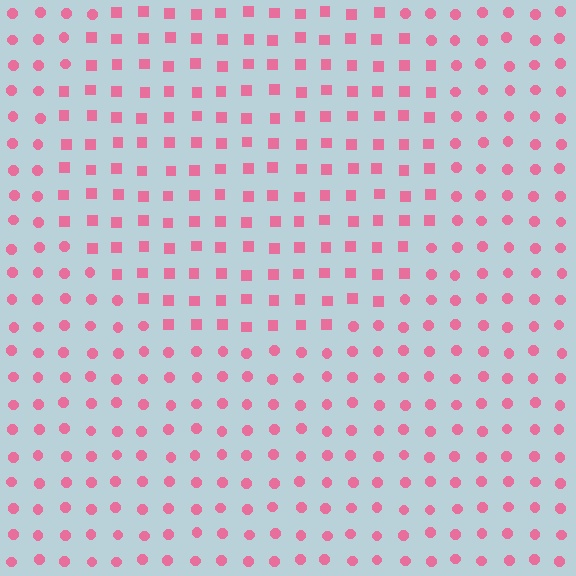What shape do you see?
I see a circle.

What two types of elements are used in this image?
The image uses squares inside the circle region and circles outside it.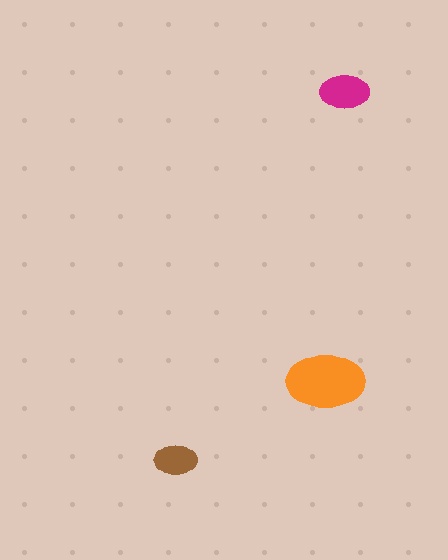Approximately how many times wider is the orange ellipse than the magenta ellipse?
About 1.5 times wider.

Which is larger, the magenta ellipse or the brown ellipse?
The magenta one.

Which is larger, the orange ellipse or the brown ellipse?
The orange one.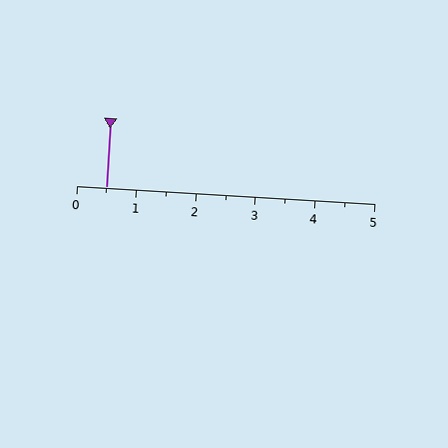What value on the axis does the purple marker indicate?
The marker indicates approximately 0.5.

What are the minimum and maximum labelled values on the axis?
The axis runs from 0 to 5.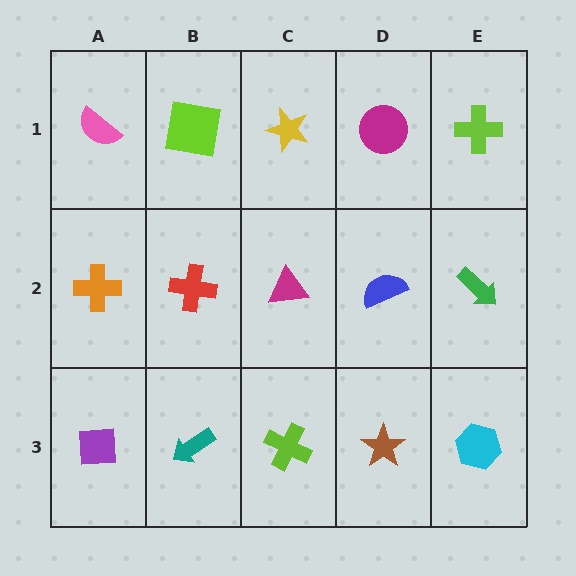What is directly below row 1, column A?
An orange cross.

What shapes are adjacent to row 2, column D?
A magenta circle (row 1, column D), a brown star (row 3, column D), a magenta triangle (row 2, column C), a green arrow (row 2, column E).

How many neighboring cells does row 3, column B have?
3.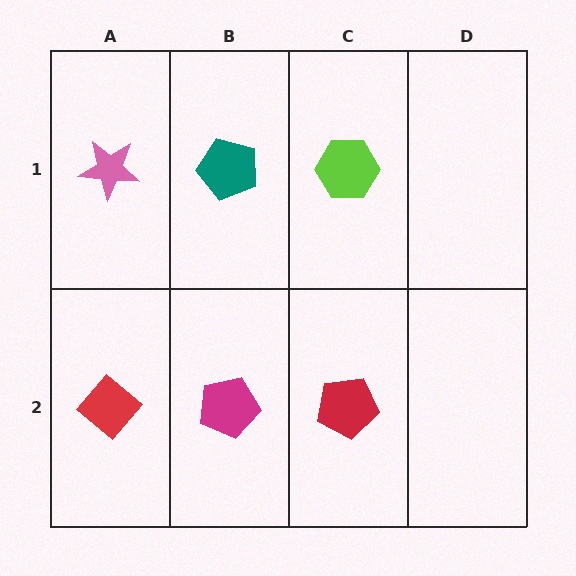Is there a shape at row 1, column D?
No, that cell is empty.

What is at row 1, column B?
A teal pentagon.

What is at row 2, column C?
A red pentagon.